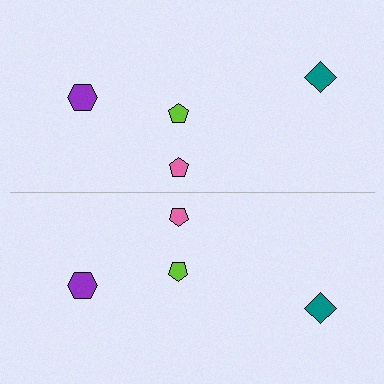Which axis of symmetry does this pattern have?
The pattern has a horizontal axis of symmetry running through the center of the image.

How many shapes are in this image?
There are 8 shapes in this image.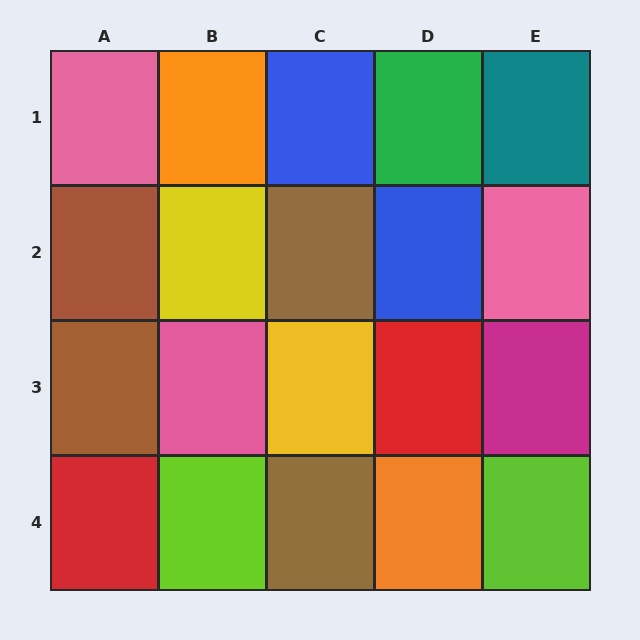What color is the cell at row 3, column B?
Pink.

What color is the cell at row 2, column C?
Brown.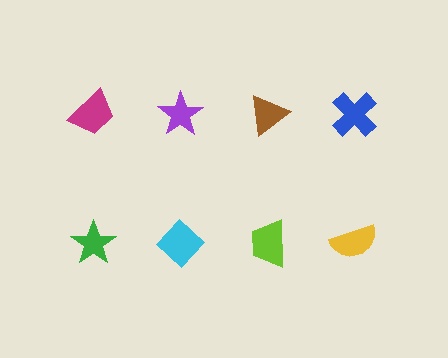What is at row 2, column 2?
A cyan diamond.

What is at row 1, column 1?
A magenta trapezoid.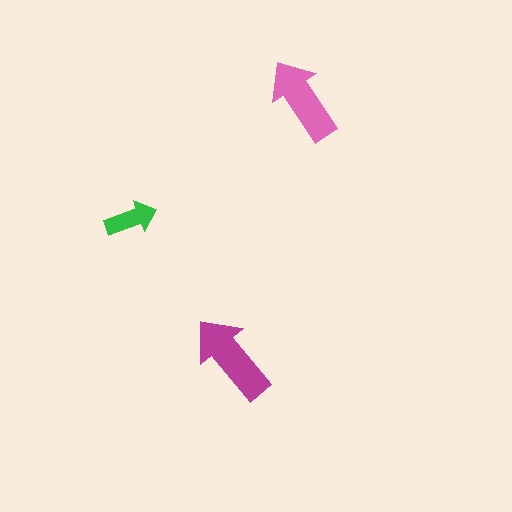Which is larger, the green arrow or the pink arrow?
The pink one.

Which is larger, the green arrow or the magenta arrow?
The magenta one.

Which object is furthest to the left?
The green arrow is leftmost.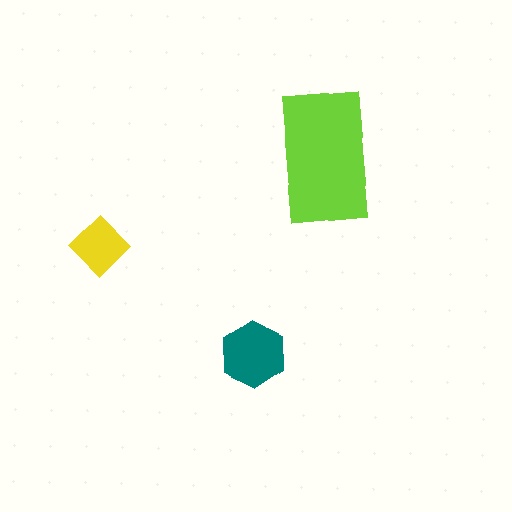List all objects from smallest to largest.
The yellow diamond, the teal hexagon, the lime rectangle.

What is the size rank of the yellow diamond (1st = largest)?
3rd.